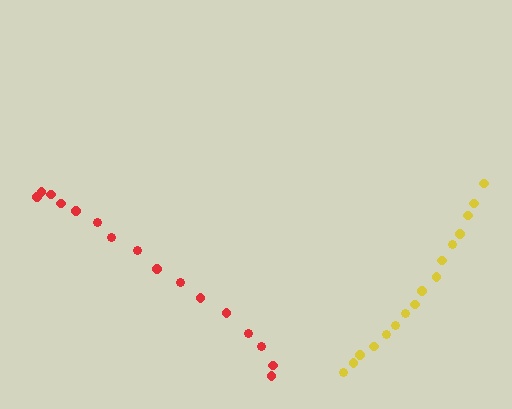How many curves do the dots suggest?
There are 2 distinct paths.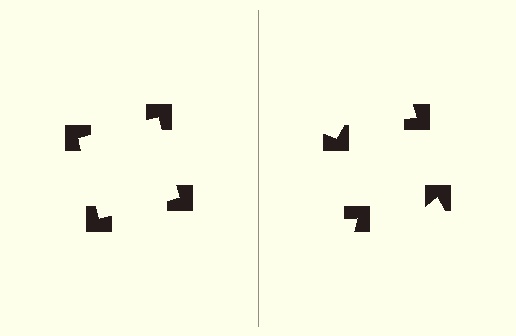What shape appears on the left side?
An illusory square.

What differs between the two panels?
The notched squares are positioned identically on both sides; only the wedge orientations differ. On the left they align to a square; on the right they are misaligned.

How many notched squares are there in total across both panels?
8 — 4 on each side.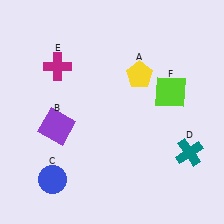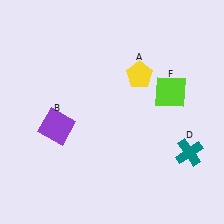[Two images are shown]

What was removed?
The magenta cross (E), the blue circle (C) were removed in Image 2.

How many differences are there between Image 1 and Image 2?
There are 2 differences between the two images.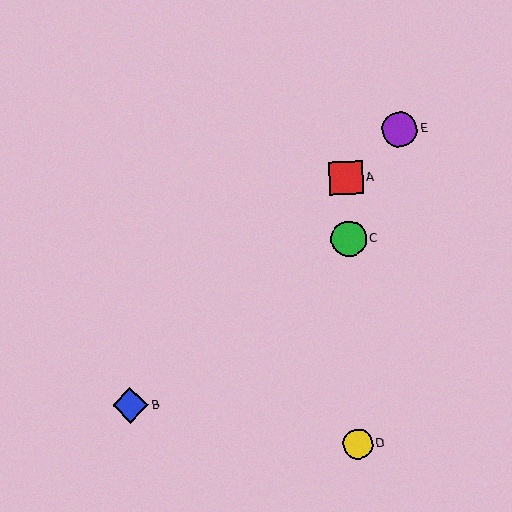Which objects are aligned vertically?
Objects A, C, D are aligned vertically.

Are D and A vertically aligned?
Yes, both are at x≈358.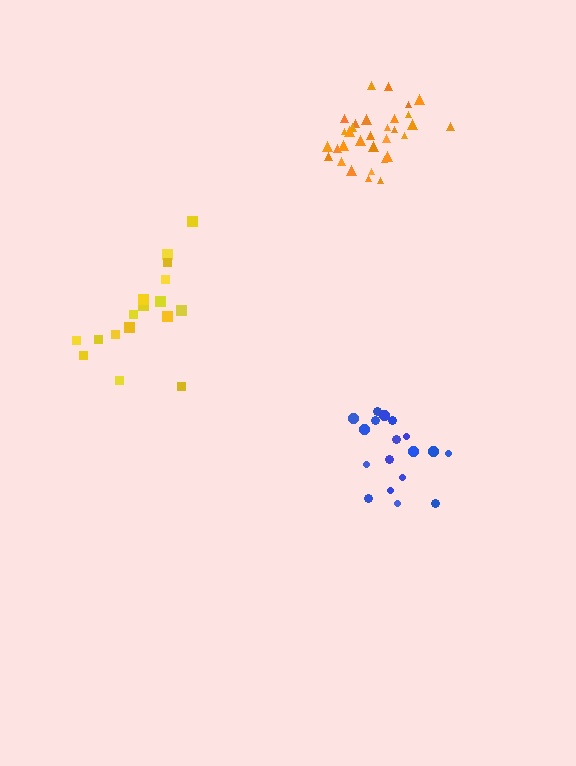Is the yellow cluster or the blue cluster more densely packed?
Blue.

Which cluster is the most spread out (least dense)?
Yellow.